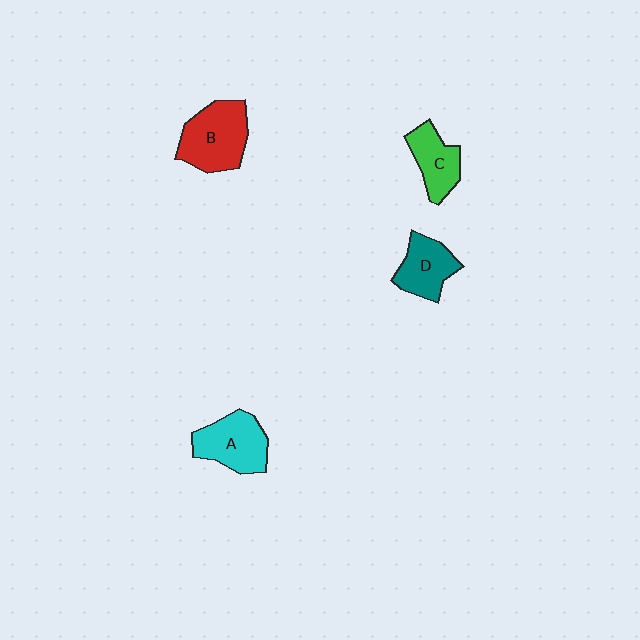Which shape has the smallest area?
Shape C (green).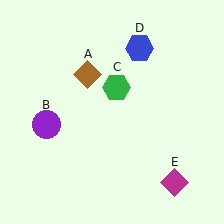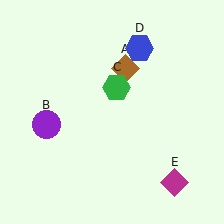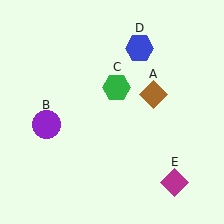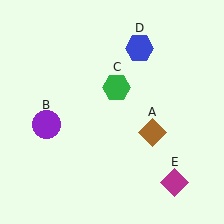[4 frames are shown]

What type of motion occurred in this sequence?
The brown diamond (object A) rotated clockwise around the center of the scene.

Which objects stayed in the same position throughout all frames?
Purple circle (object B) and green hexagon (object C) and blue hexagon (object D) and magenta diamond (object E) remained stationary.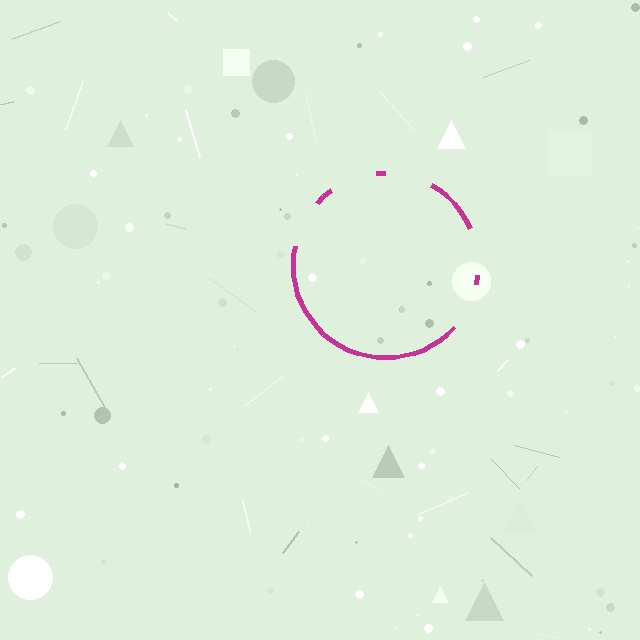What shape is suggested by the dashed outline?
The dashed outline suggests a circle.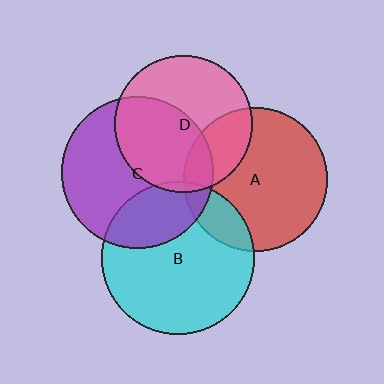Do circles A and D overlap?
Yes.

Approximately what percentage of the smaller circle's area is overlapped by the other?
Approximately 25%.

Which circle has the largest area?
Circle B (cyan).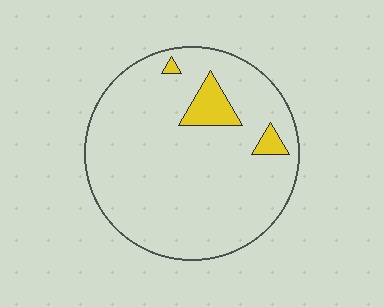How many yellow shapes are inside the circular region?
3.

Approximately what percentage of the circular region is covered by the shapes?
Approximately 5%.